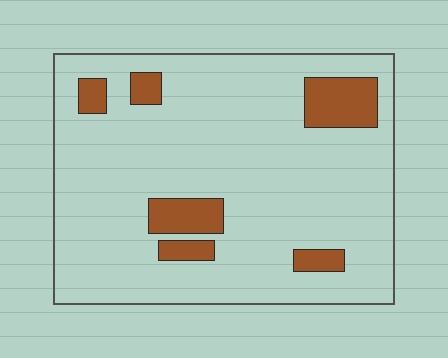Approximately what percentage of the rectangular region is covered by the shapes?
Approximately 15%.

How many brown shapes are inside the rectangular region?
6.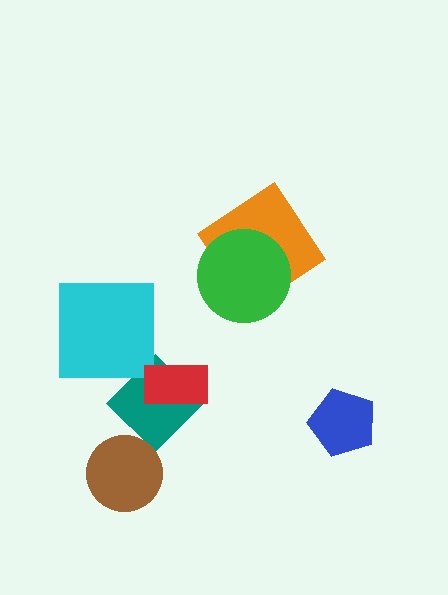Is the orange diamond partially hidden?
Yes, it is partially covered by another shape.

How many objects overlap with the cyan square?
0 objects overlap with the cyan square.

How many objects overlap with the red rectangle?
1 object overlaps with the red rectangle.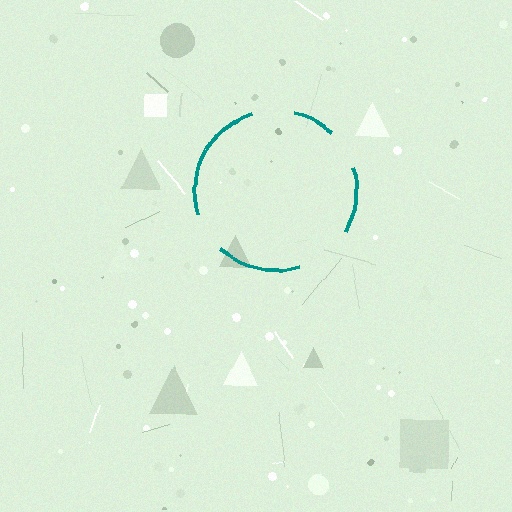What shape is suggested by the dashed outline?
The dashed outline suggests a circle.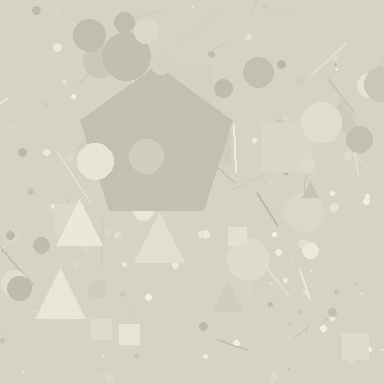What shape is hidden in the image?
A pentagon is hidden in the image.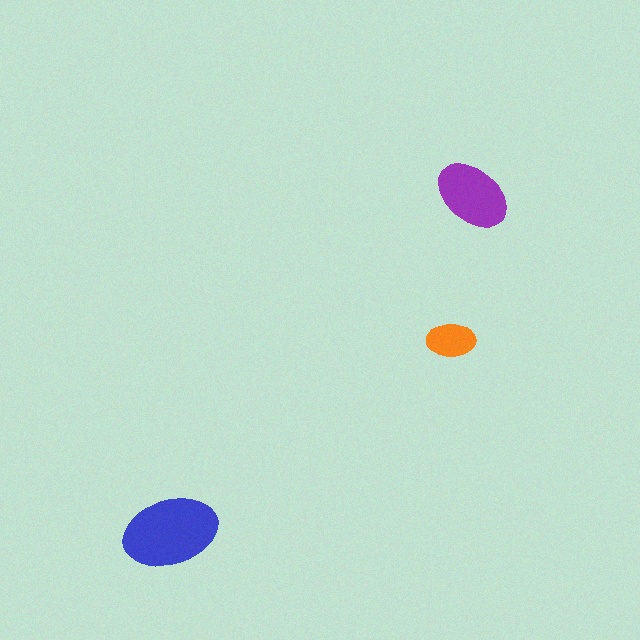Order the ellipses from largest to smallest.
the blue one, the purple one, the orange one.